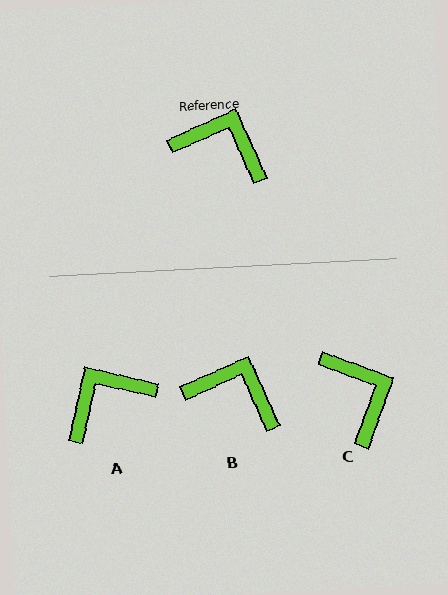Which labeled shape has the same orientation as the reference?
B.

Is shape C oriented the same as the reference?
No, it is off by about 44 degrees.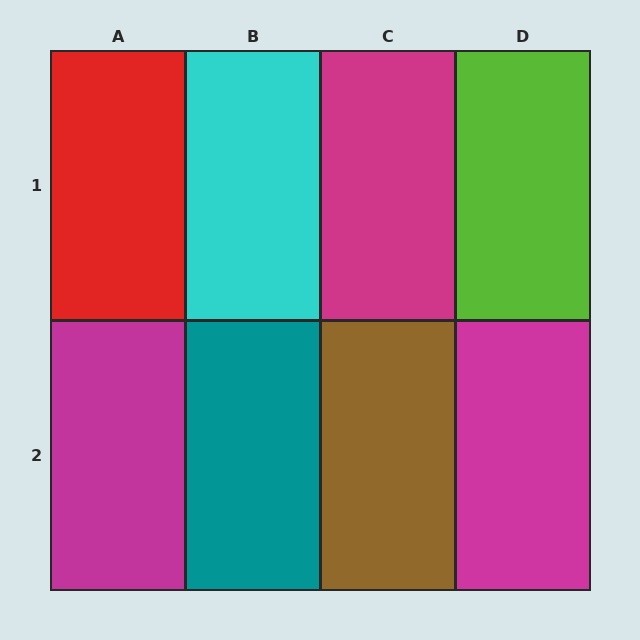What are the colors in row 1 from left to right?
Red, cyan, magenta, lime.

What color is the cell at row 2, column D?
Magenta.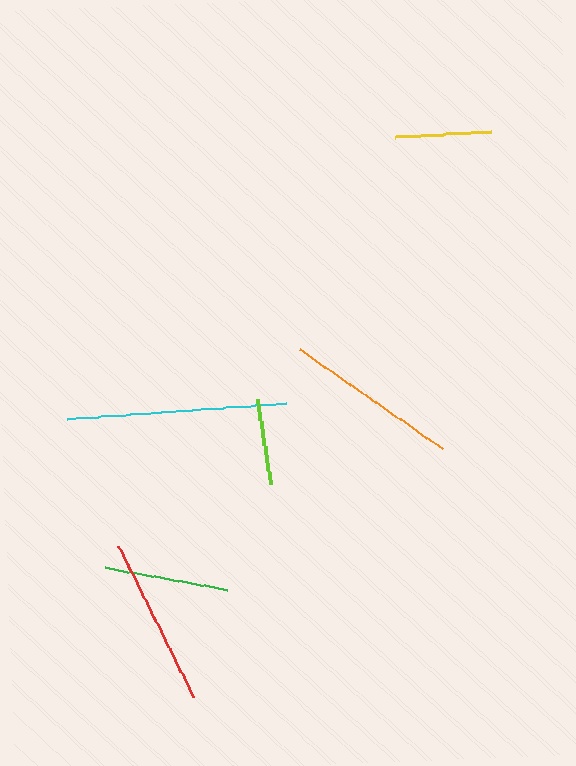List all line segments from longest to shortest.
From longest to shortest: cyan, orange, red, green, yellow, lime.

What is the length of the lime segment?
The lime segment is approximately 85 pixels long.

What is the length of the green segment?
The green segment is approximately 123 pixels long.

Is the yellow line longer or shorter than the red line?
The red line is longer than the yellow line.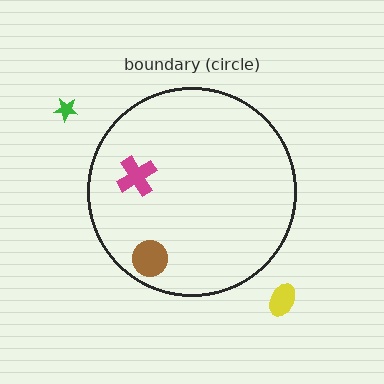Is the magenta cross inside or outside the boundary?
Inside.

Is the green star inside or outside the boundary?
Outside.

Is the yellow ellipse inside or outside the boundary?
Outside.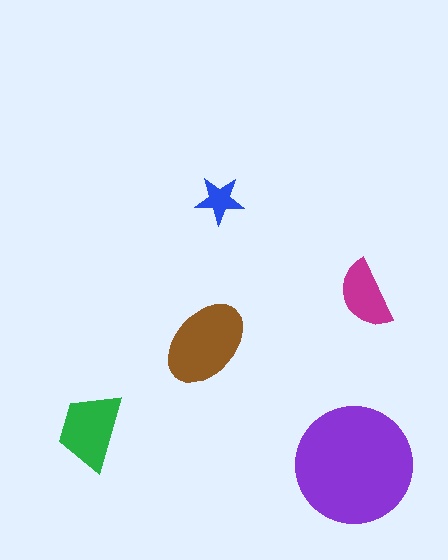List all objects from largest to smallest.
The purple circle, the brown ellipse, the green trapezoid, the magenta semicircle, the blue star.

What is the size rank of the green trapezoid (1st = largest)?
3rd.